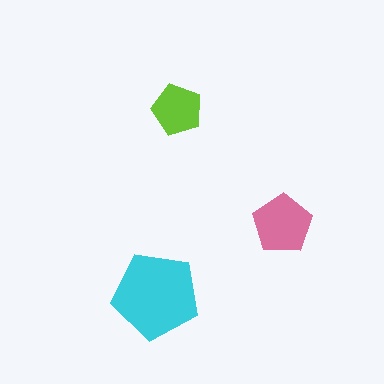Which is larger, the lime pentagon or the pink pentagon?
The pink one.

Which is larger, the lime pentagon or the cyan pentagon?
The cyan one.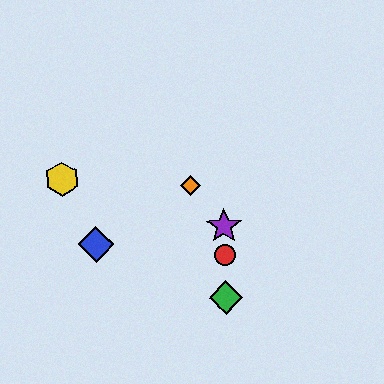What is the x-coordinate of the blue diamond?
The blue diamond is at x≈96.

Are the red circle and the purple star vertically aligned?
Yes, both are at x≈225.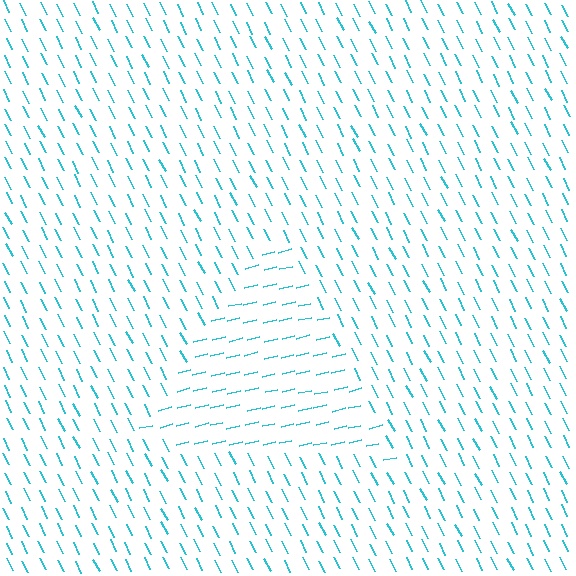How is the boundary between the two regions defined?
The boundary is defined purely by a change in line orientation (approximately 77 degrees difference). All lines are the same color and thickness.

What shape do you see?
I see a triangle.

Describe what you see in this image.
The image is filled with small cyan line segments. A triangle region in the image has lines oriented differently from the surrounding lines, creating a visible texture boundary.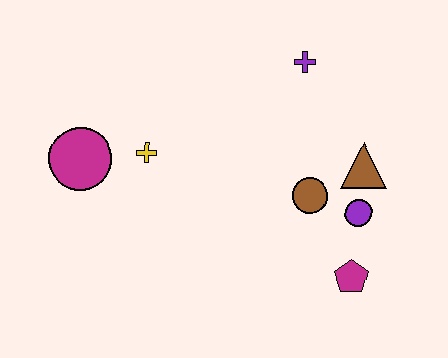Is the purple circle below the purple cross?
Yes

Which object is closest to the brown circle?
The purple circle is closest to the brown circle.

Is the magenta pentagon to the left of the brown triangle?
Yes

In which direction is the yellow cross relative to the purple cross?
The yellow cross is to the left of the purple cross.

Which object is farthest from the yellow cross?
The magenta pentagon is farthest from the yellow cross.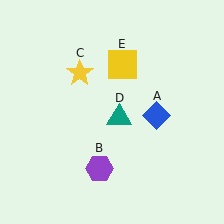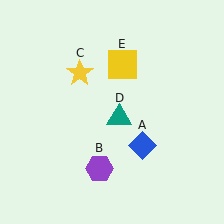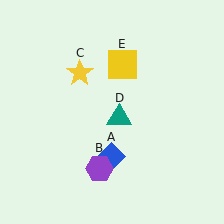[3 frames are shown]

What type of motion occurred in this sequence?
The blue diamond (object A) rotated clockwise around the center of the scene.